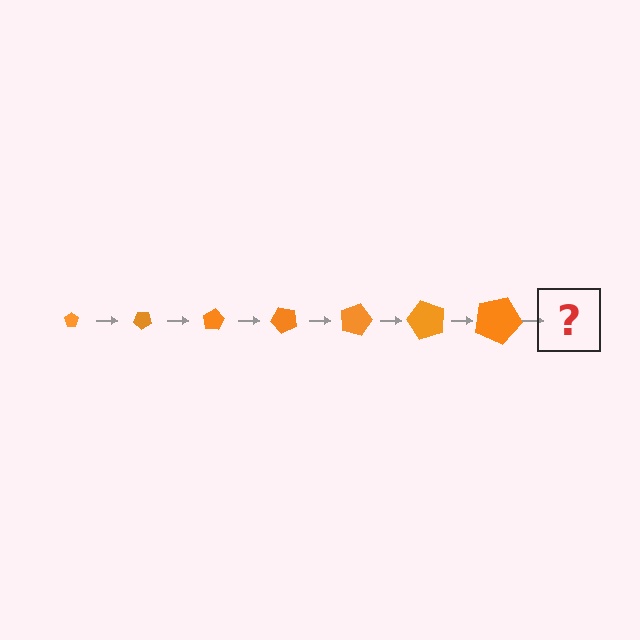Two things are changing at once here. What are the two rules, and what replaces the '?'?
The two rules are that the pentagon grows larger each step and it rotates 40 degrees each step. The '?' should be a pentagon, larger than the previous one and rotated 280 degrees from the start.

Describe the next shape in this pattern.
It should be a pentagon, larger than the previous one and rotated 280 degrees from the start.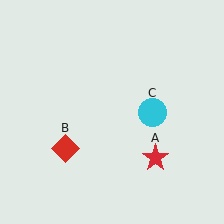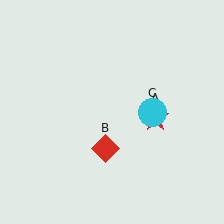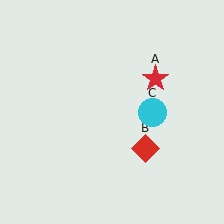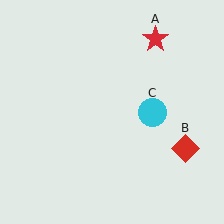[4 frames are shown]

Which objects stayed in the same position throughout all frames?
Cyan circle (object C) remained stationary.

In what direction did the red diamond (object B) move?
The red diamond (object B) moved right.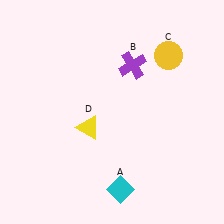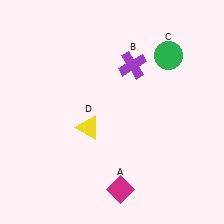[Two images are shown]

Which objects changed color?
A changed from cyan to magenta. C changed from yellow to green.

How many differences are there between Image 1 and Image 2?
There are 2 differences between the two images.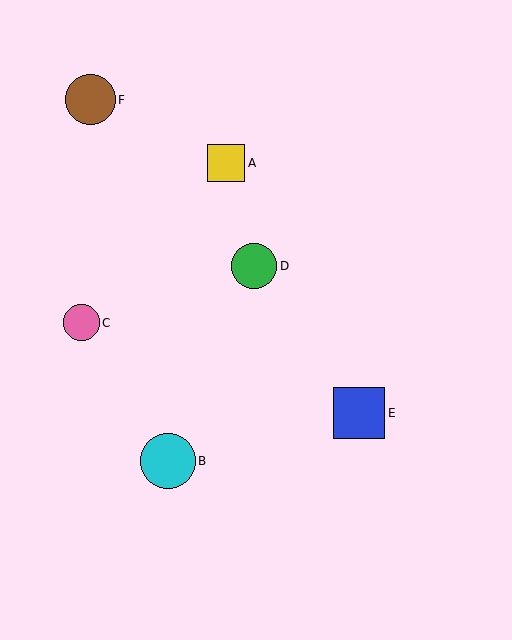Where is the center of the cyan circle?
The center of the cyan circle is at (168, 461).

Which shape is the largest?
The cyan circle (labeled B) is the largest.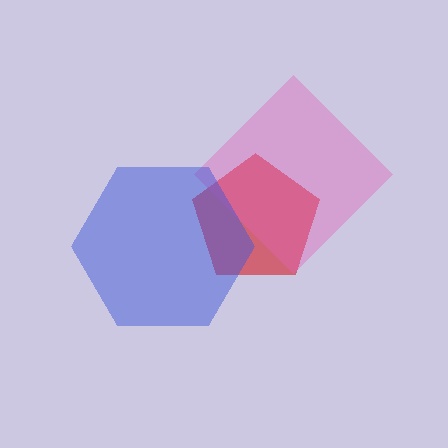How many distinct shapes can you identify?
There are 3 distinct shapes: a red pentagon, a pink diamond, a blue hexagon.